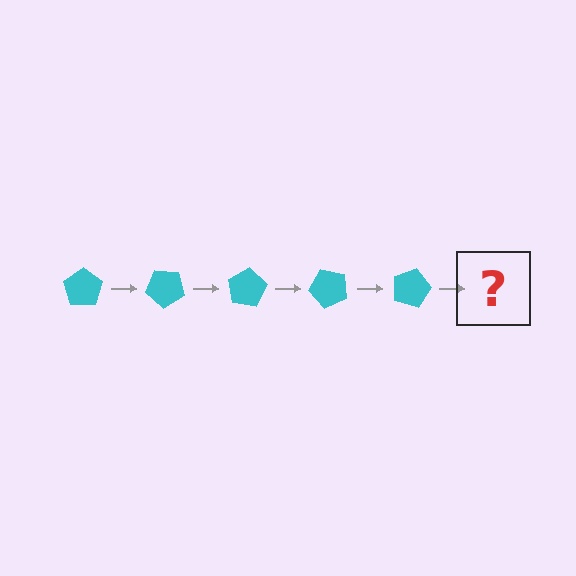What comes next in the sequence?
The next element should be a cyan pentagon rotated 200 degrees.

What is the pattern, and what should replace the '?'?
The pattern is that the pentagon rotates 40 degrees each step. The '?' should be a cyan pentagon rotated 200 degrees.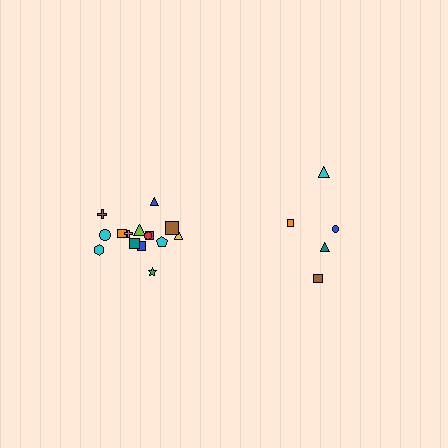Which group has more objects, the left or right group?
The left group.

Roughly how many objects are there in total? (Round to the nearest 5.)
Roughly 20 objects in total.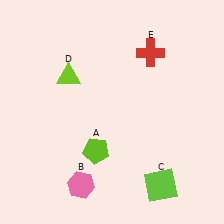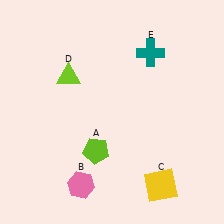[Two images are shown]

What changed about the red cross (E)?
In Image 1, E is red. In Image 2, it changed to teal.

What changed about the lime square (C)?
In Image 1, C is lime. In Image 2, it changed to yellow.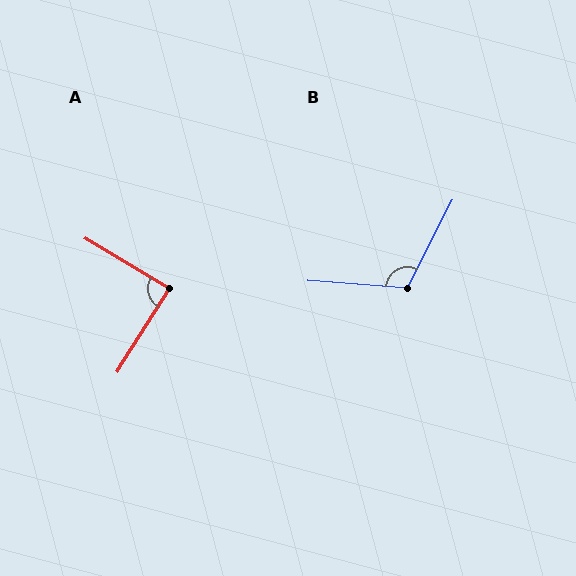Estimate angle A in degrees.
Approximately 89 degrees.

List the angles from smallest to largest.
A (89°), B (113°).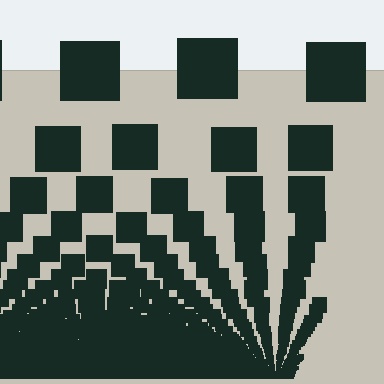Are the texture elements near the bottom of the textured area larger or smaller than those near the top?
Smaller. The gradient is inverted — elements near the bottom are smaller and denser.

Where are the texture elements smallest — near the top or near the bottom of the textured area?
Near the bottom.